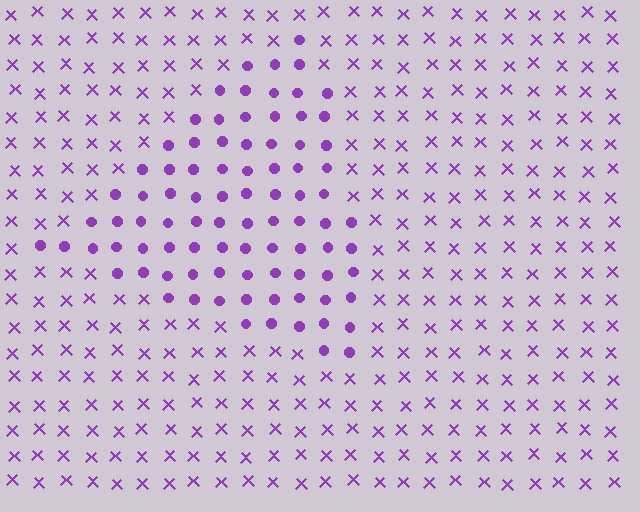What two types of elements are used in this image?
The image uses circles inside the triangle region and X marks outside it.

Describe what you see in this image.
The image is filled with small purple elements arranged in a uniform grid. A triangle-shaped region contains circles, while the surrounding area contains X marks. The boundary is defined purely by the change in element shape.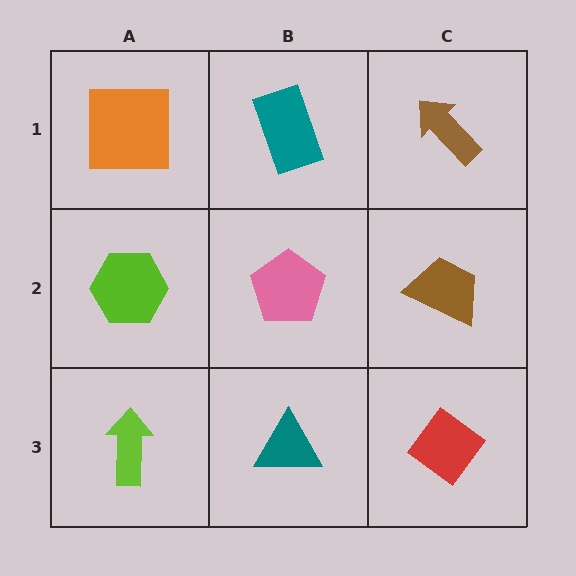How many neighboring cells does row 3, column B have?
3.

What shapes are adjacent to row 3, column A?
A lime hexagon (row 2, column A), a teal triangle (row 3, column B).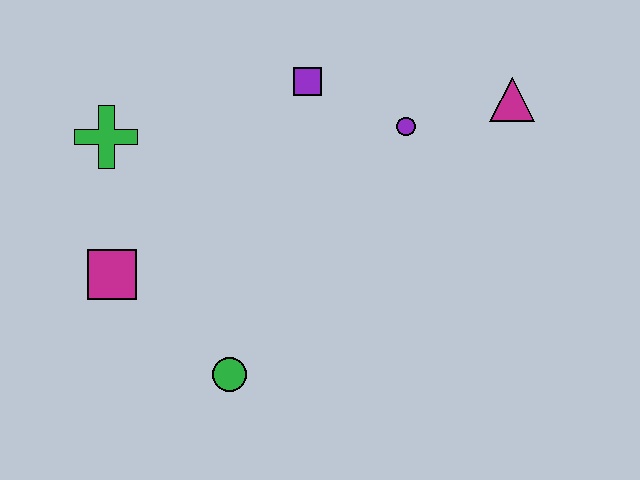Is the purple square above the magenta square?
Yes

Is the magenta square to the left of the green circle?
Yes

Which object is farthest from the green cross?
The magenta triangle is farthest from the green cross.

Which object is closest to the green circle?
The magenta square is closest to the green circle.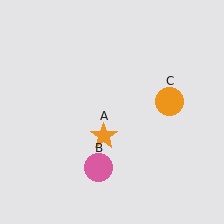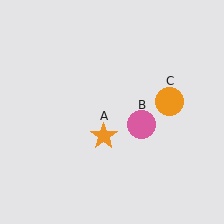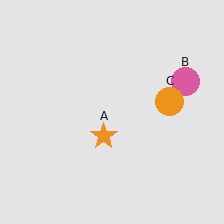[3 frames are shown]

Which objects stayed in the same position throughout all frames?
Orange star (object A) and orange circle (object C) remained stationary.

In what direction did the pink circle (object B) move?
The pink circle (object B) moved up and to the right.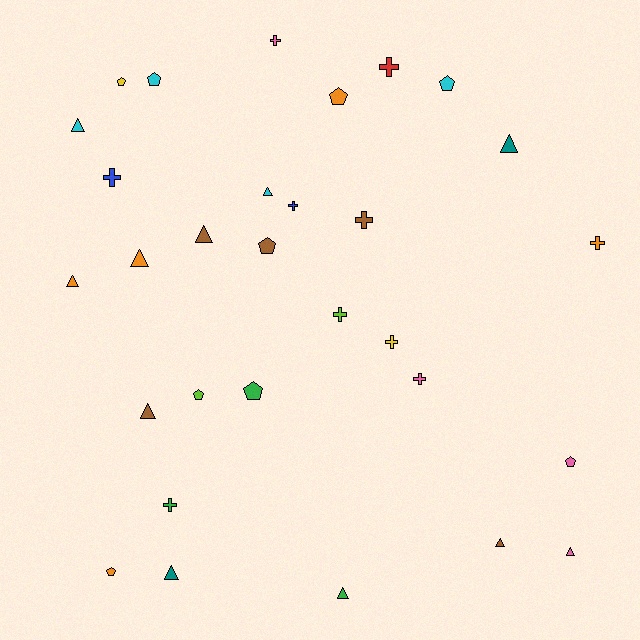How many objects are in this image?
There are 30 objects.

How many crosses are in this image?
There are 10 crosses.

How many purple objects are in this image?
There are no purple objects.